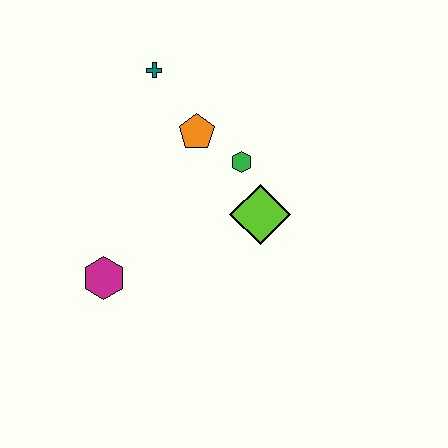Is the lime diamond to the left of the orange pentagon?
No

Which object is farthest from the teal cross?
The magenta hexagon is farthest from the teal cross.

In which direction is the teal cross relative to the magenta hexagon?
The teal cross is above the magenta hexagon.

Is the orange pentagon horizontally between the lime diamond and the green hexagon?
No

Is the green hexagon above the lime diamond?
Yes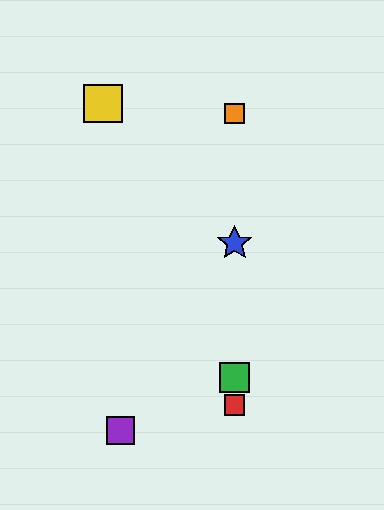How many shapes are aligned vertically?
4 shapes (the red square, the blue star, the green square, the orange square) are aligned vertically.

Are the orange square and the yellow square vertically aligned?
No, the orange square is at x≈235 and the yellow square is at x≈103.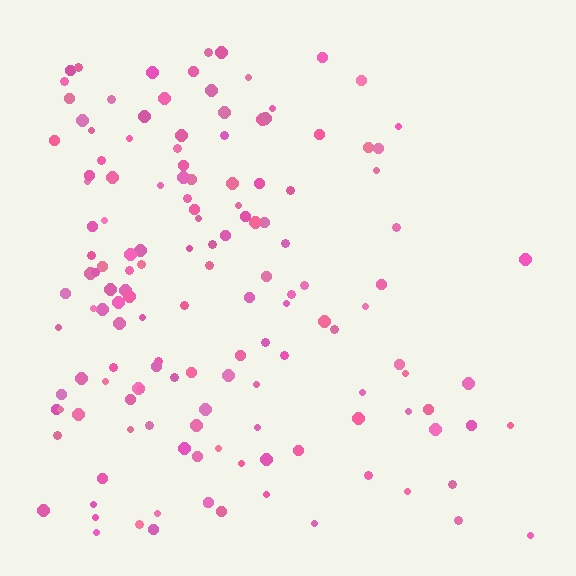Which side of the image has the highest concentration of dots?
The left.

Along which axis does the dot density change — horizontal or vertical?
Horizontal.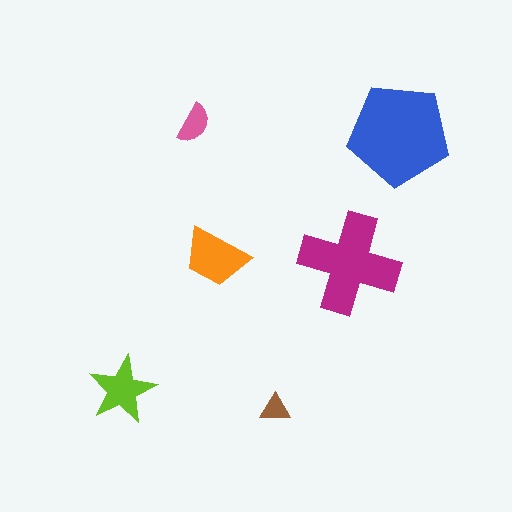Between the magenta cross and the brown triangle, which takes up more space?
The magenta cross.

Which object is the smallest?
The brown triangle.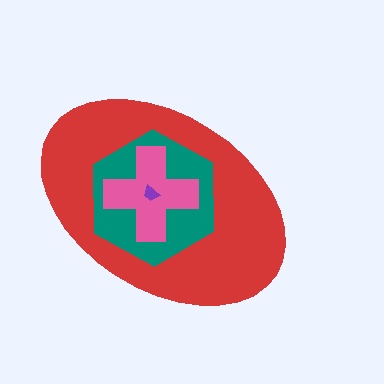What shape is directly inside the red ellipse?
The teal hexagon.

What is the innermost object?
The purple trapezoid.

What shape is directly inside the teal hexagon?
The pink cross.